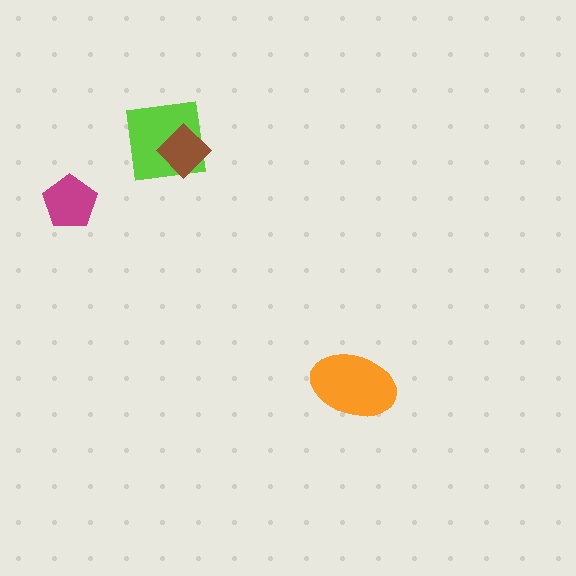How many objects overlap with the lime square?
1 object overlaps with the lime square.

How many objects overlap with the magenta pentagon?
0 objects overlap with the magenta pentagon.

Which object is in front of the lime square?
The brown diamond is in front of the lime square.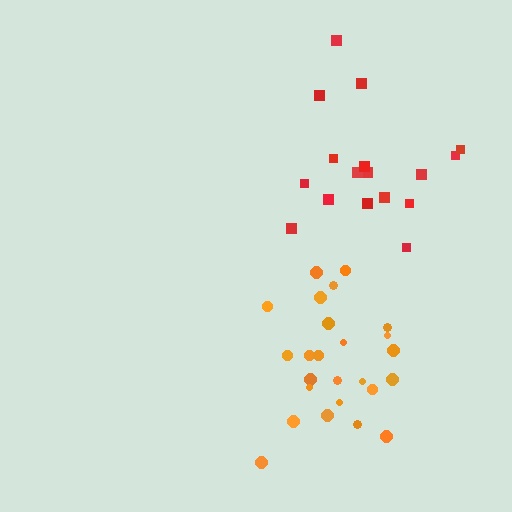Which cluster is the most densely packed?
Orange.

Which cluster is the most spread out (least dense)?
Red.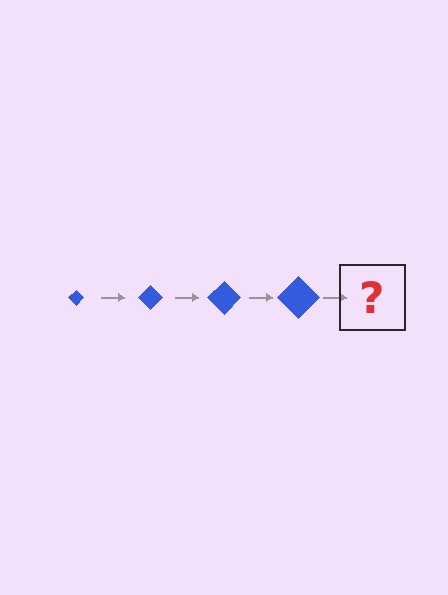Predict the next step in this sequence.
The next step is a blue diamond, larger than the previous one.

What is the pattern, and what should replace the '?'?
The pattern is that the diamond gets progressively larger each step. The '?' should be a blue diamond, larger than the previous one.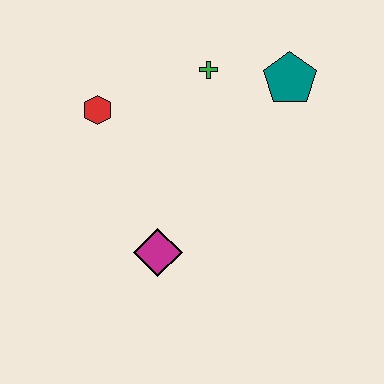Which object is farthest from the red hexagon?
The teal pentagon is farthest from the red hexagon.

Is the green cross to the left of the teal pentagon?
Yes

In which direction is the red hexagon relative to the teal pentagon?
The red hexagon is to the left of the teal pentagon.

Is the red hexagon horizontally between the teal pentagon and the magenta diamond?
No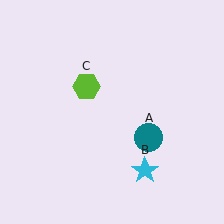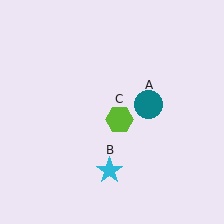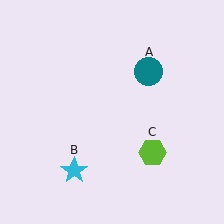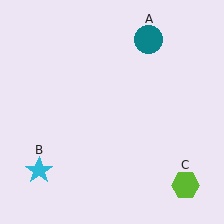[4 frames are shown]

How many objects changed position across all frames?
3 objects changed position: teal circle (object A), cyan star (object B), lime hexagon (object C).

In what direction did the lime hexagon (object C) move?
The lime hexagon (object C) moved down and to the right.